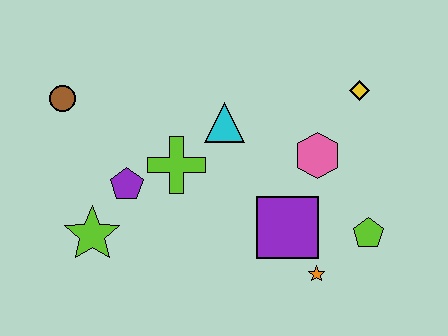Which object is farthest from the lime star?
The yellow diamond is farthest from the lime star.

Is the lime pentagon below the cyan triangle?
Yes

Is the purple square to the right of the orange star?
No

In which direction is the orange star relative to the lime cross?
The orange star is to the right of the lime cross.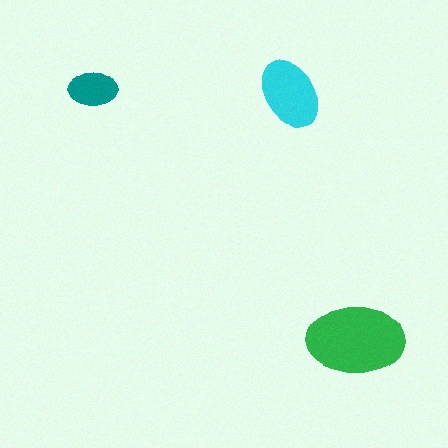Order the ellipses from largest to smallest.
the green one, the cyan one, the teal one.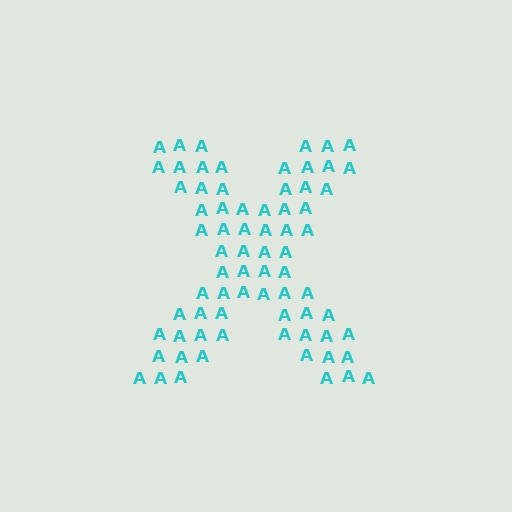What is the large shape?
The large shape is the letter X.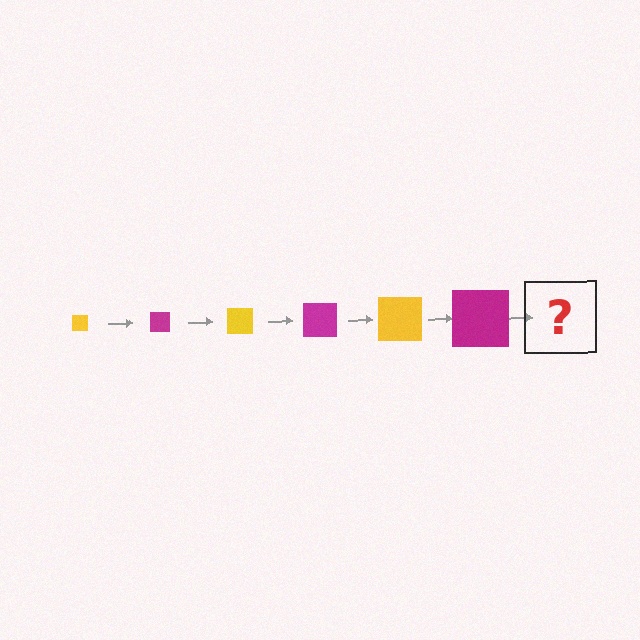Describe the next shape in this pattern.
It should be a yellow square, larger than the previous one.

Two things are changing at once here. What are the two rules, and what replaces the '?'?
The two rules are that the square grows larger each step and the color cycles through yellow and magenta. The '?' should be a yellow square, larger than the previous one.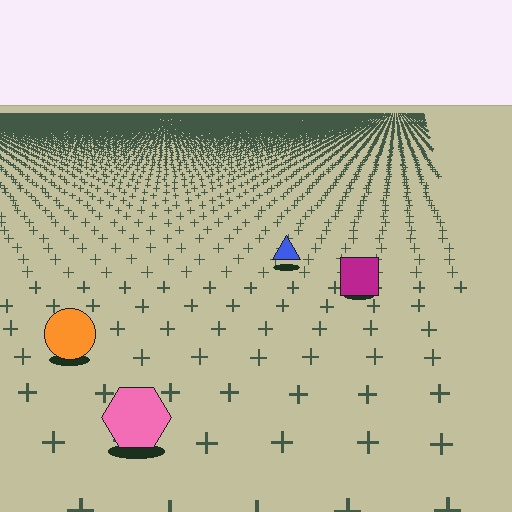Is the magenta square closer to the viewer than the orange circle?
No. The orange circle is closer — you can tell from the texture gradient: the ground texture is coarser near it.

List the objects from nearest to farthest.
From nearest to farthest: the pink hexagon, the orange circle, the magenta square, the blue triangle.